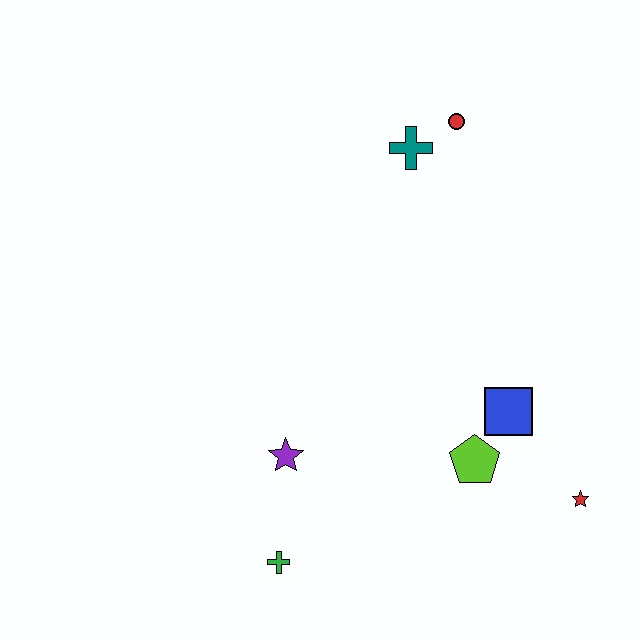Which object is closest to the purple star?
The green cross is closest to the purple star.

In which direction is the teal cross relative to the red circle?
The teal cross is to the left of the red circle.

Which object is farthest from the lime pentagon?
The red circle is farthest from the lime pentagon.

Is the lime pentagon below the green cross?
No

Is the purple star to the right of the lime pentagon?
No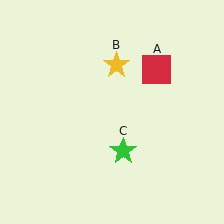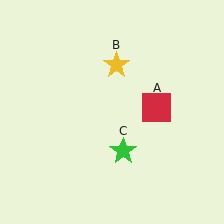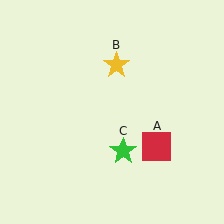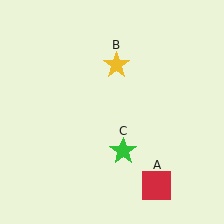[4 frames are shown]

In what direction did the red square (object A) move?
The red square (object A) moved down.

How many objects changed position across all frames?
1 object changed position: red square (object A).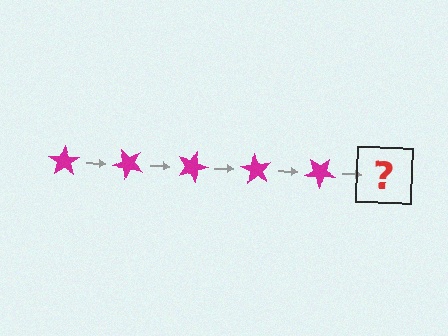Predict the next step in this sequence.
The next step is a magenta star rotated 225 degrees.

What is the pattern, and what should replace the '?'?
The pattern is that the star rotates 45 degrees each step. The '?' should be a magenta star rotated 225 degrees.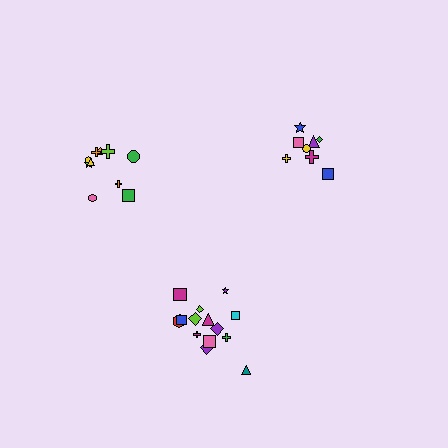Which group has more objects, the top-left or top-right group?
The top-left group.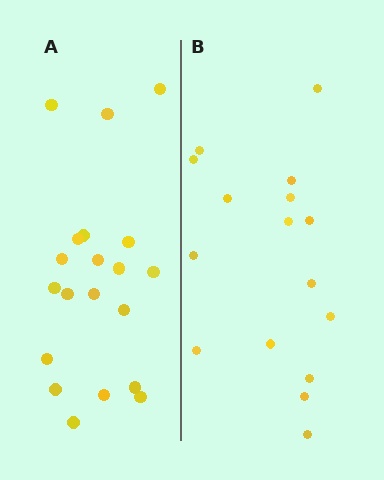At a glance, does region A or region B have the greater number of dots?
Region A (the left region) has more dots.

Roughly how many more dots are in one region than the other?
Region A has about 4 more dots than region B.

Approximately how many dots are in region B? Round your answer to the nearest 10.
About 20 dots. (The exact count is 16, which rounds to 20.)